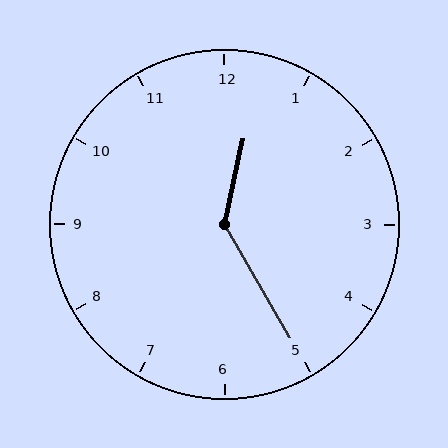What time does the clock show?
12:25.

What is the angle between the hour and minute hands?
Approximately 138 degrees.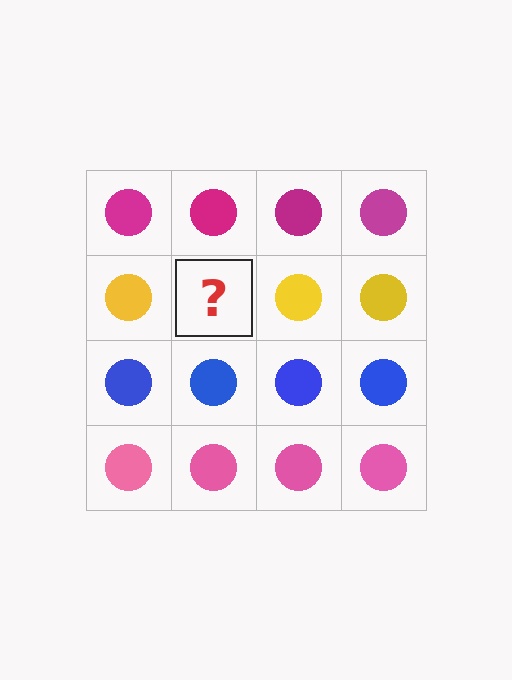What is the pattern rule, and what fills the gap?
The rule is that each row has a consistent color. The gap should be filled with a yellow circle.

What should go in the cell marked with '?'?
The missing cell should contain a yellow circle.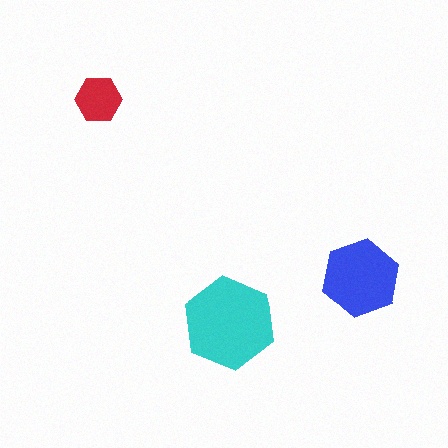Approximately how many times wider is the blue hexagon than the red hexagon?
About 1.5 times wider.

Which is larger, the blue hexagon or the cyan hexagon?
The cyan one.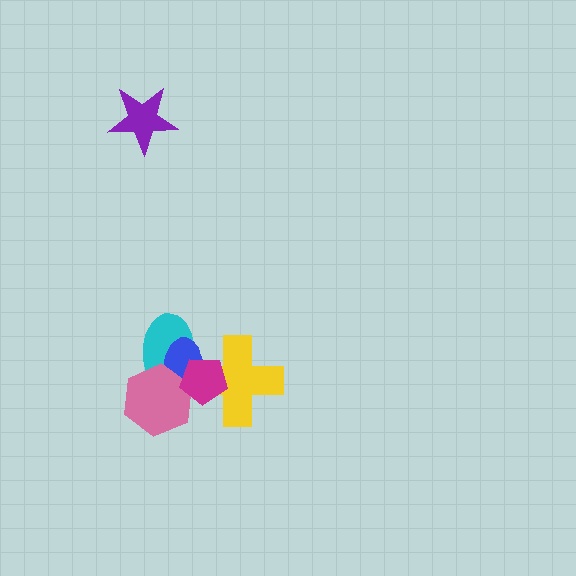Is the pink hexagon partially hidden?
Yes, it is partially covered by another shape.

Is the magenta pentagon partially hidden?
No, no other shape covers it.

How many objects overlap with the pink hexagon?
3 objects overlap with the pink hexagon.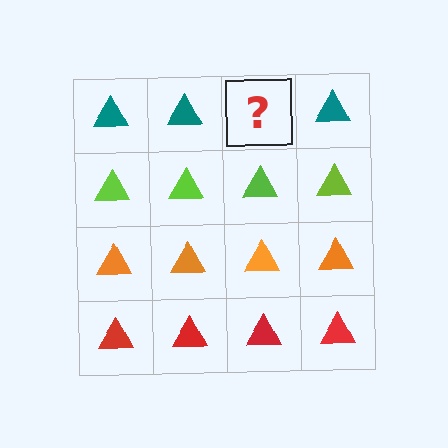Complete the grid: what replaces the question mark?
The question mark should be replaced with a teal triangle.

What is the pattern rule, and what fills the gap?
The rule is that each row has a consistent color. The gap should be filled with a teal triangle.